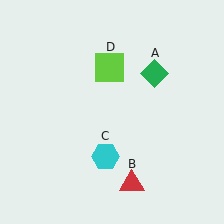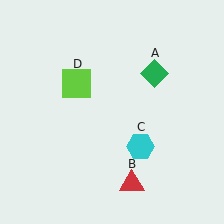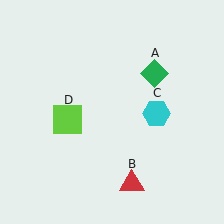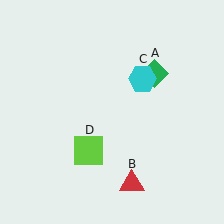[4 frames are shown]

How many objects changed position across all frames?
2 objects changed position: cyan hexagon (object C), lime square (object D).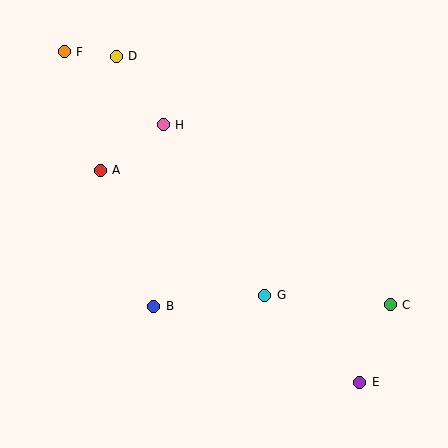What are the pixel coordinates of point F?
Point F is at (64, 52).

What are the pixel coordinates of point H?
Point H is at (163, 125).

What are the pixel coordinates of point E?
Point E is at (360, 382).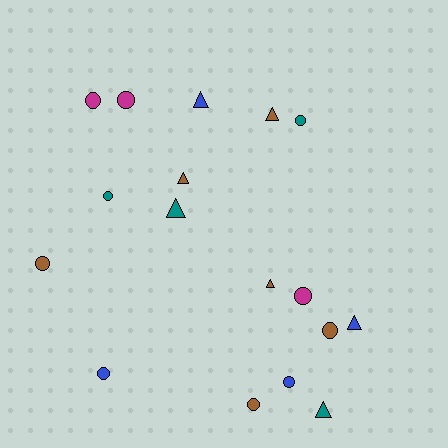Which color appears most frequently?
Brown, with 6 objects.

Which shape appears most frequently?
Circle, with 10 objects.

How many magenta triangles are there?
There are no magenta triangles.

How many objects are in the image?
There are 17 objects.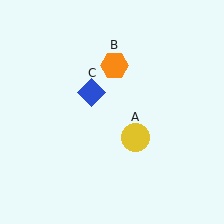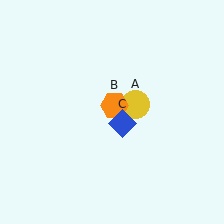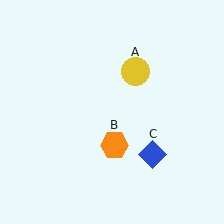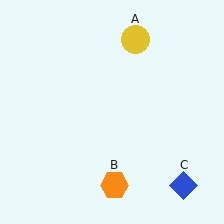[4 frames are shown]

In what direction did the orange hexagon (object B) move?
The orange hexagon (object B) moved down.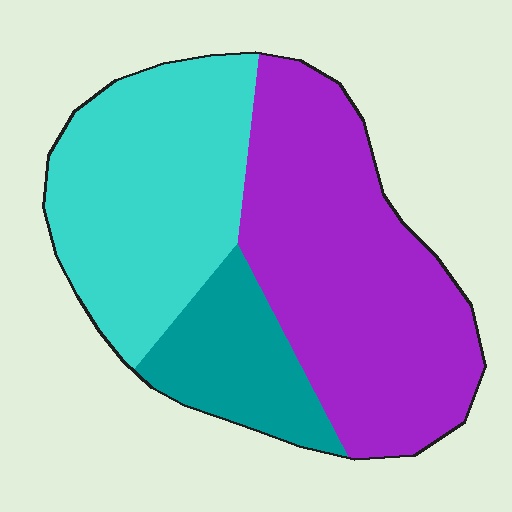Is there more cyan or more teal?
Cyan.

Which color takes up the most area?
Purple, at roughly 45%.